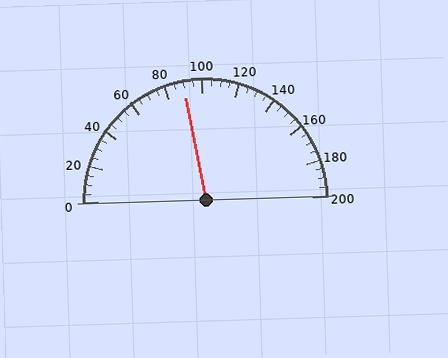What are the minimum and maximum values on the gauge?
The gauge ranges from 0 to 200.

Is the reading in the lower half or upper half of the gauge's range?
The reading is in the lower half of the range (0 to 200).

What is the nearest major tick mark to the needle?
The nearest major tick mark is 80.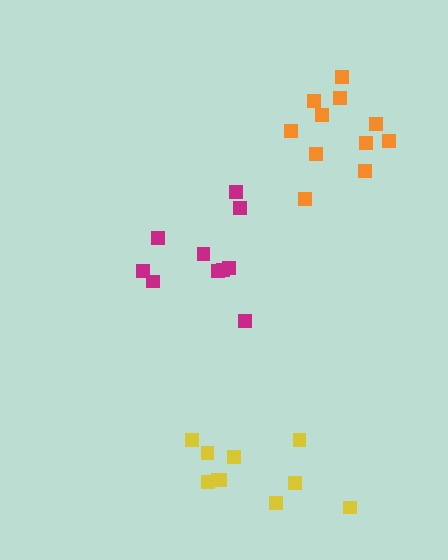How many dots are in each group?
Group 1: 10 dots, Group 2: 11 dots, Group 3: 10 dots (31 total).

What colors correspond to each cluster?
The clusters are colored: magenta, orange, yellow.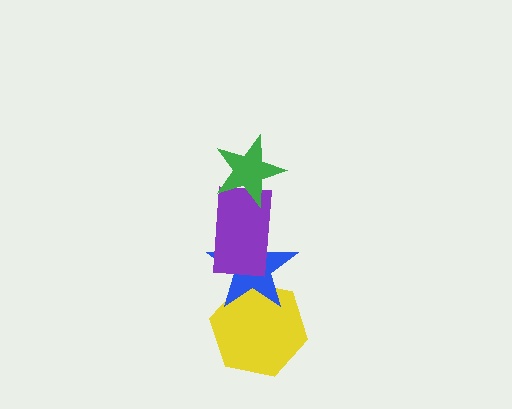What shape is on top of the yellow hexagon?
The blue star is on top of the yellow hexagon.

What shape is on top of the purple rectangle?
The green star is on top of the purple rectangle.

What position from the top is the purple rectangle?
The purple rectangle is 2nd from the top.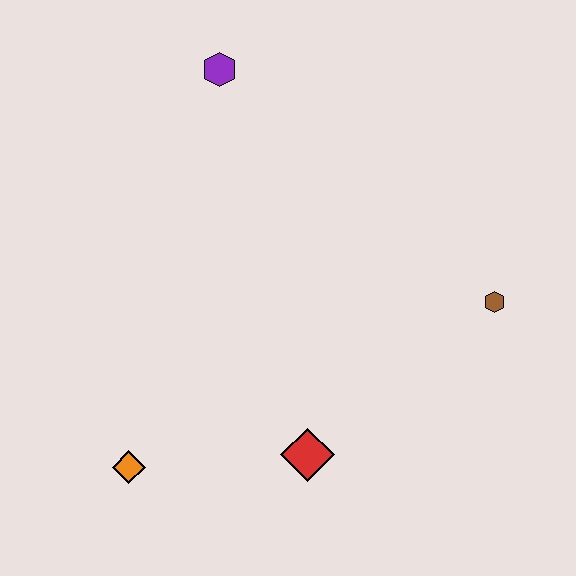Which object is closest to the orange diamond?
The red diamond is closest to the orange diamond.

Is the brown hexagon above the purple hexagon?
No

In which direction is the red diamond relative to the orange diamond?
The red diamond is to the right of the orange diamond.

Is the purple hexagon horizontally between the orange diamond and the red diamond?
Yes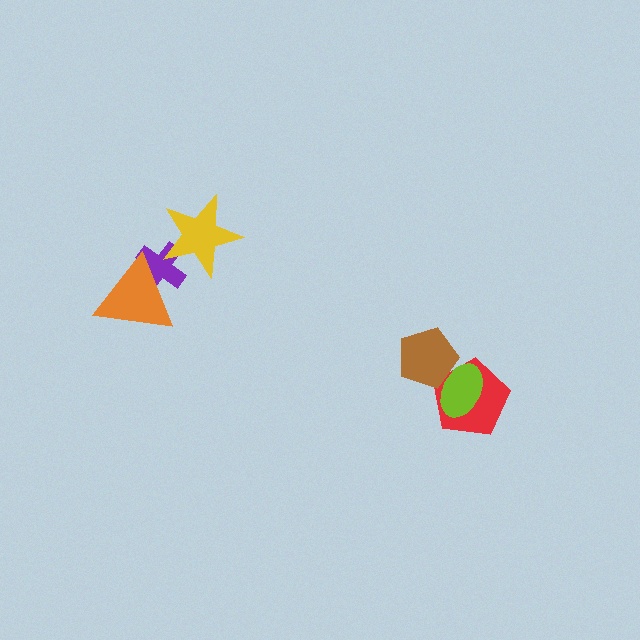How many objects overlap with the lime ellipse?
2 objects overlap with the lime ellipse.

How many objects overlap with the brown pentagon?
2 objects overlap with the brown pentagon.